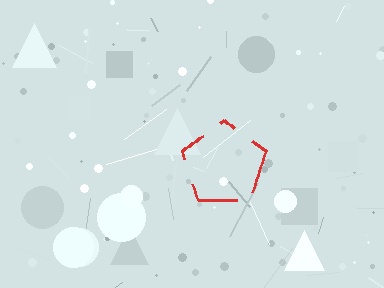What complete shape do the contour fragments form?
The contour fragments form a pentagon.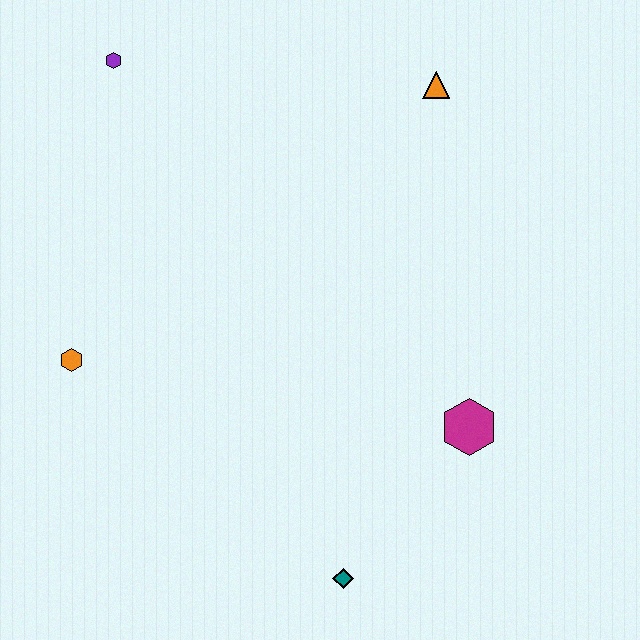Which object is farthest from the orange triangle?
The teal diamond is farthest from the orange triangle.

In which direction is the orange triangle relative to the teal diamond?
The orange triangle is above the teal diamond.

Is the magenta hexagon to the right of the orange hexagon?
Yes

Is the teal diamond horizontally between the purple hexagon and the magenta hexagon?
Yes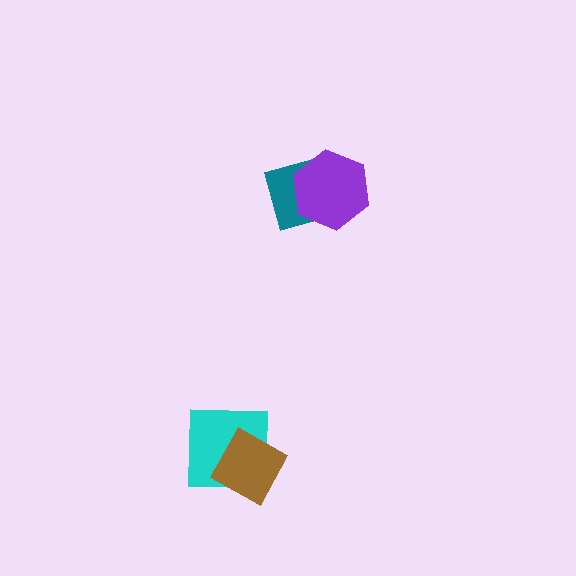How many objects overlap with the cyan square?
1 object overlaps with the cyan square.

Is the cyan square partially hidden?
Yes, it is partially covered by another shape.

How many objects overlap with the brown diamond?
1 object overlaps with the brown diamond.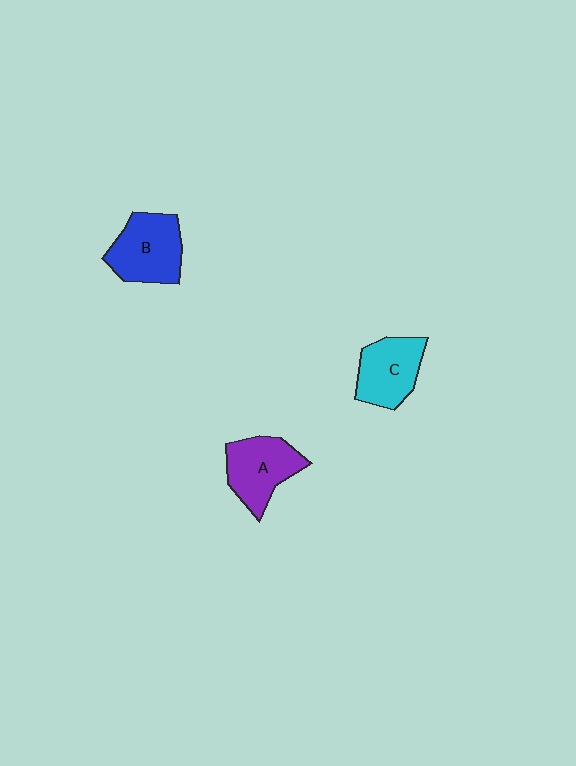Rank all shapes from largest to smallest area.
From largest to smallest: B (blue), A (purple), C (cyan).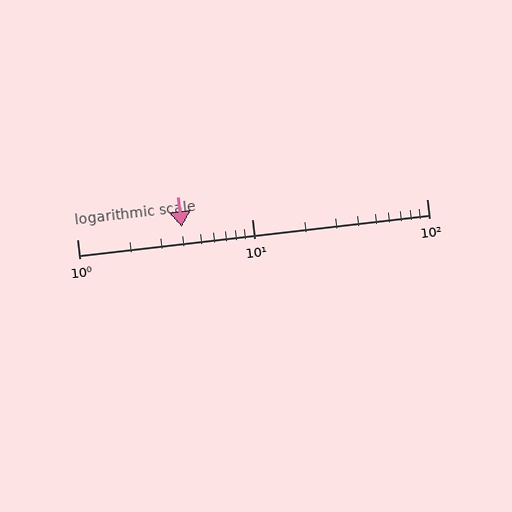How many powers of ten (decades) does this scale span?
The scale spans 2 decades, from 1 to 100.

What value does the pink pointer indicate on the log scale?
The pointer indicates approximately 4.